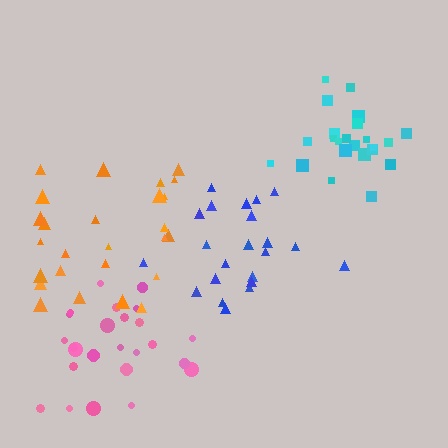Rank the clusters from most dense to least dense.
cyan, pink, blue, orange.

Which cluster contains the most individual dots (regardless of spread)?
Orange (26).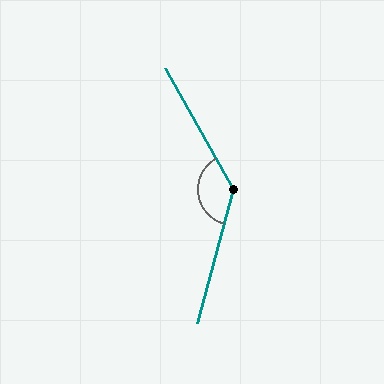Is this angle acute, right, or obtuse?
It is obtuse.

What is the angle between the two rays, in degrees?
Approximately 136 degrees.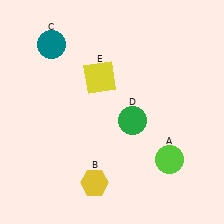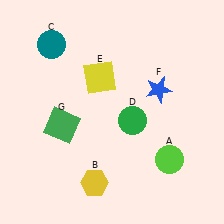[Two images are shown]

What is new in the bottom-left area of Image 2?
A green square (G) was added in the bottom-left area of Image 2.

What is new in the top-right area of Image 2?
A blue star (F) was added in the top-right area of Image 2.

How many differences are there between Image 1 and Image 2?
There are 2 differences between the two images.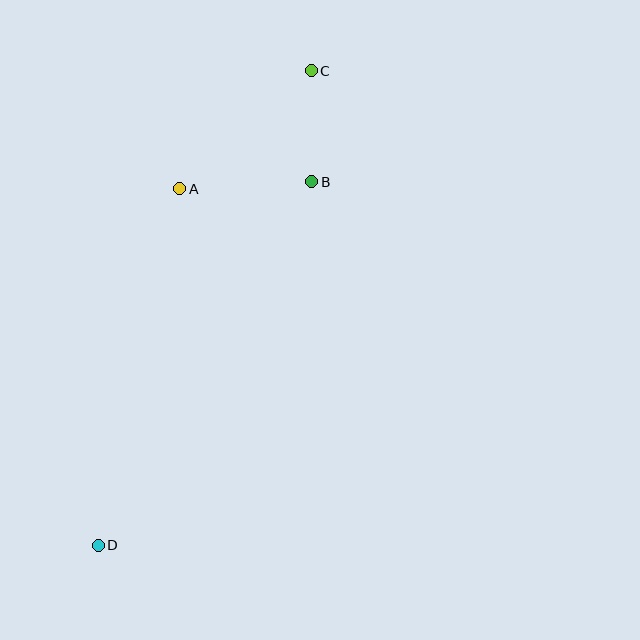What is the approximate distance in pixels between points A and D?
The distance between A and D is approximately 366 pixels.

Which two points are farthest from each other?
Points C and D are farthest from each other.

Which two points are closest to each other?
Points B and C are closest to each other.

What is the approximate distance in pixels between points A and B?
The distance between A and B is approximately 133 pixels.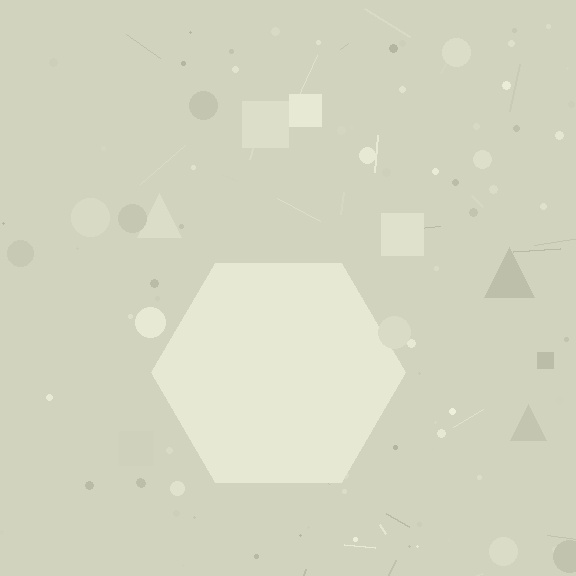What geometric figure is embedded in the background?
A hexagon is embedded in the background.